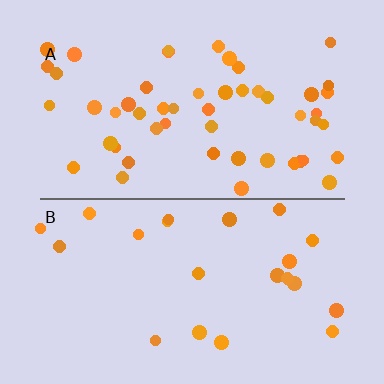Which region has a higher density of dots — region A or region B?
A (the top).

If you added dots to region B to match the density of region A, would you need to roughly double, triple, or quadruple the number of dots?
Approximately double.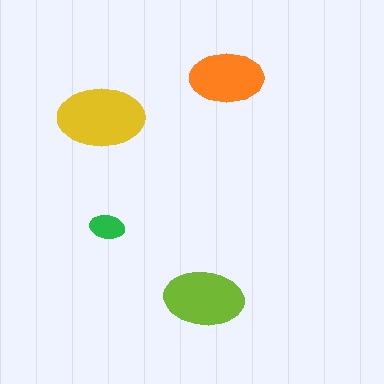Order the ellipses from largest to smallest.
the yellow one, the lime one, the orange one, the green one.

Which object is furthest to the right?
The orange ellipse is rightmost.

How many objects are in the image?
There are 4 objects in the image.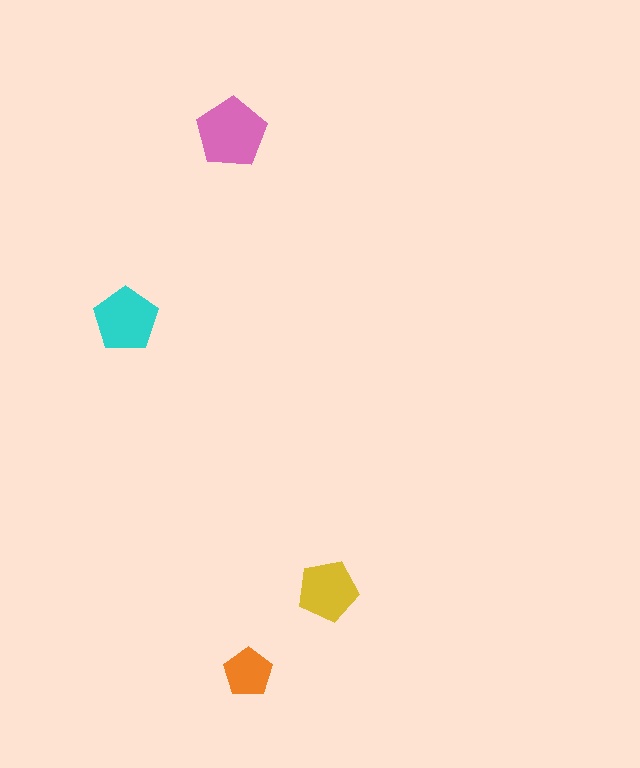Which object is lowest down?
The orange pentagon is bottommost.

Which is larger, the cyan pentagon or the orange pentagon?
The cyan one.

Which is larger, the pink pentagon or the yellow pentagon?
The pink one.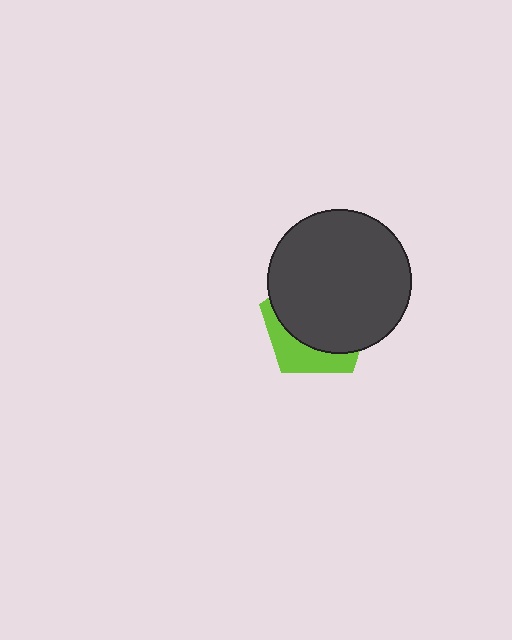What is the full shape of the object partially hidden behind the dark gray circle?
The partially hidden object is a lime pentagon.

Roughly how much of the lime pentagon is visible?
A small part of it is visible (roughly 30%).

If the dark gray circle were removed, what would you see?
You would see the complete lime pentagon.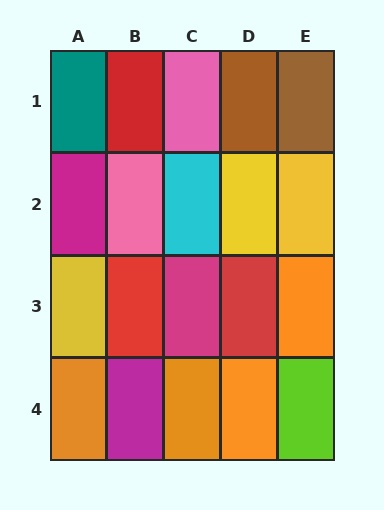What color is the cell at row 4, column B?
Magenta.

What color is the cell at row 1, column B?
Red.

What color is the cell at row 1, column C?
Pink.